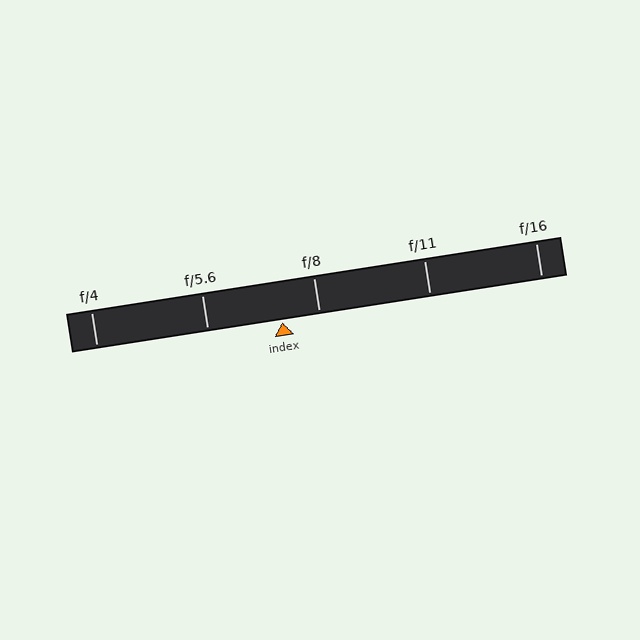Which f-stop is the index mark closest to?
The index mark is closest to f/8.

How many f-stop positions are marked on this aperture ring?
There are 5 f-stop positions marked.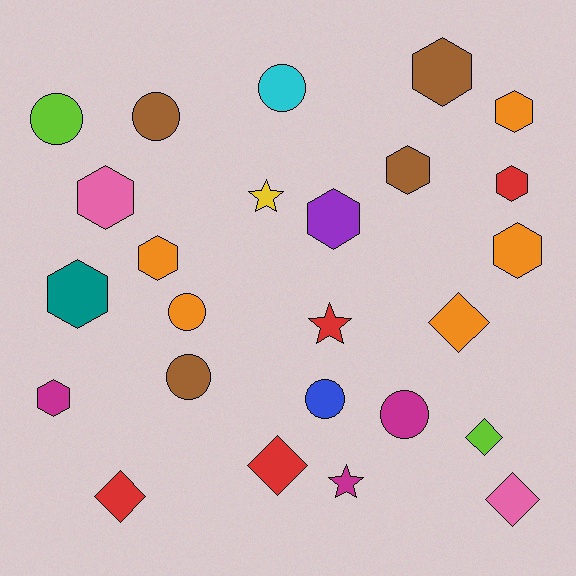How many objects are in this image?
There are 25 objects.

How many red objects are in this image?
There are 4 red objects.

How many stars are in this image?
There are 3 stars.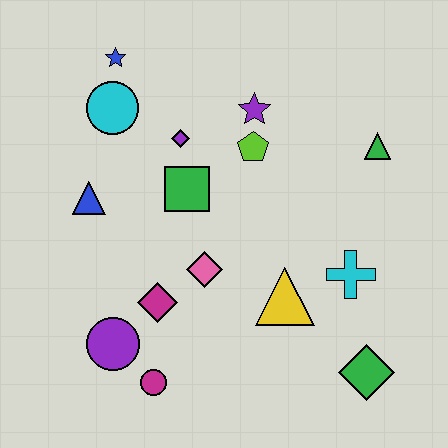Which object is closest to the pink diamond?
The magenta diamond is closest to the pink diamond.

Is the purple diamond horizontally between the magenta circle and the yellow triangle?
Yes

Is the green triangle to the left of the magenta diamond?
No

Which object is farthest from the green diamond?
The blue star is farthest from the green diamond.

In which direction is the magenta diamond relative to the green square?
The magenta diamond is below the green square.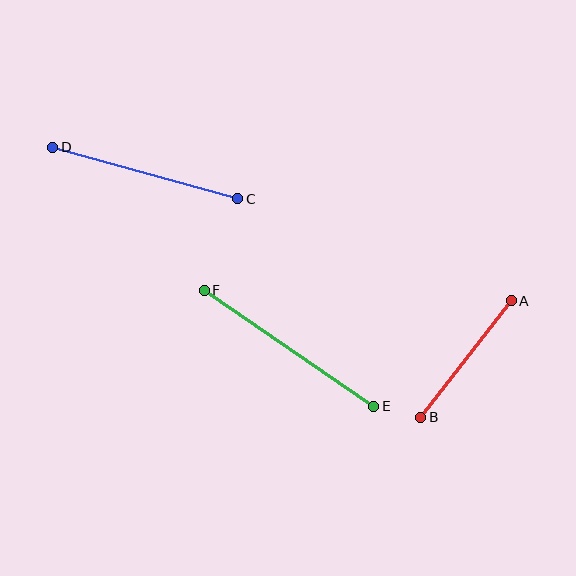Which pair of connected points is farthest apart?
Points E and F are farthest apart.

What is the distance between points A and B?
The distance is approximately 147 pixels.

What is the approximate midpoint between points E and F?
The midpoint is at approximately (289, 348) pixels.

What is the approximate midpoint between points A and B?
The midpoint is at approximately (466, 359) pixels.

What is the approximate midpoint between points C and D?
The midpoint is at approximately (145, 173) pixels.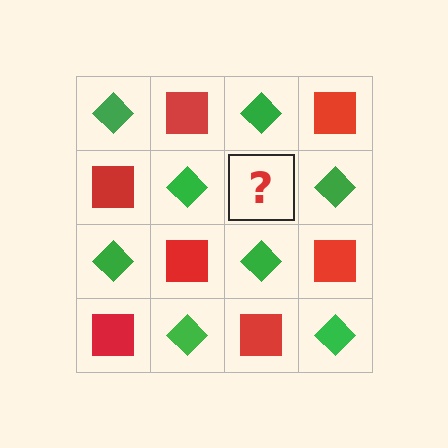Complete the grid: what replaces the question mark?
The question mark should be replaced with a red square.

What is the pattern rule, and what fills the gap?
The rule is that it alternates green diamond and red square in a checkerboard pattern. The gap should be filled with a red square.